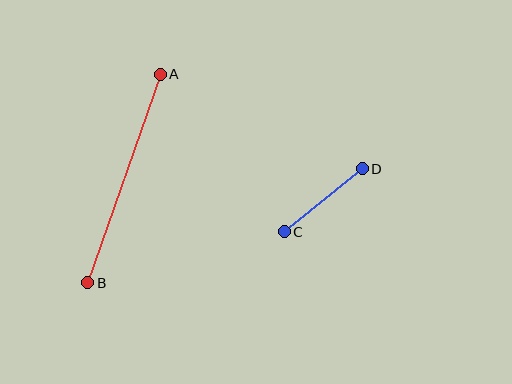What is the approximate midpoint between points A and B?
The midpoint is at approximately (124, 179) pixels.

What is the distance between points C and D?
The distance is approximately 100 pixels.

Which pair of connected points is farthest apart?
Points A and B are farthest apart.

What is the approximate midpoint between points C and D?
The midpoint is at approximately (323, 200) pixels.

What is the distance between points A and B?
The distance is approximately 221 pixels.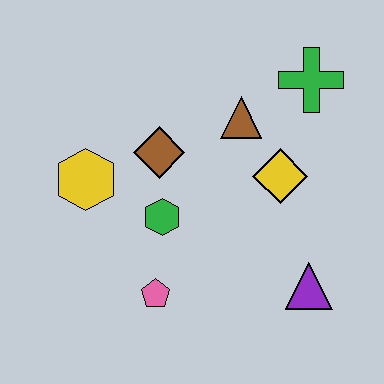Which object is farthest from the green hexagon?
The green cross is farthest from the green hexagon.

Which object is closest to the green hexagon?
The brown diamond is closest to the green hexagon.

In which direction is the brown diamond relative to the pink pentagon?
The brown diamond is above the pink pentagon.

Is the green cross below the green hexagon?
No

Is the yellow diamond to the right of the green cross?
No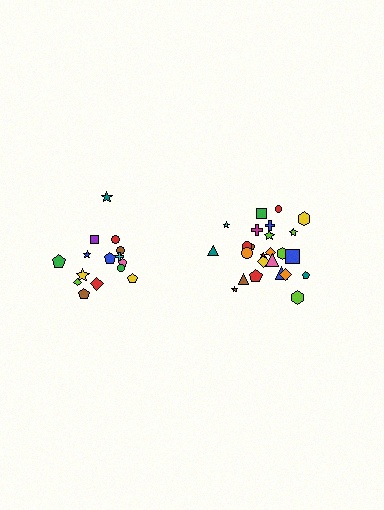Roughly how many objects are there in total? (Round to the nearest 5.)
Roughly 40 objects in total.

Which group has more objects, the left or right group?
The right group.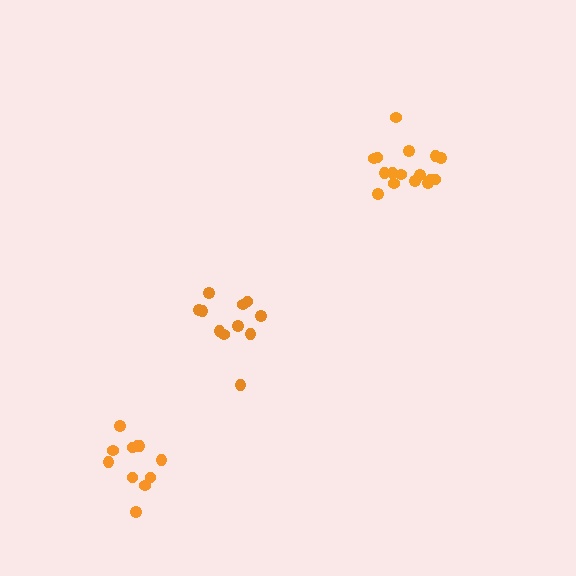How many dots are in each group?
Group 1: 11 dots, Group 2: 16 dots, Group 3: 11 dots (38 total).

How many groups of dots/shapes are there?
There are 3 groups.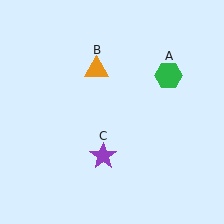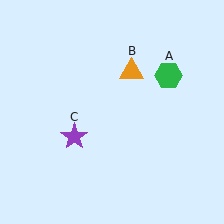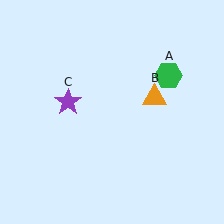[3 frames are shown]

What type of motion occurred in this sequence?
The orange triangle (object B), purple star (object C) rotated clockwise around the center of the scene.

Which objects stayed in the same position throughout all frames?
Green hexagon (object A) remained stationary.